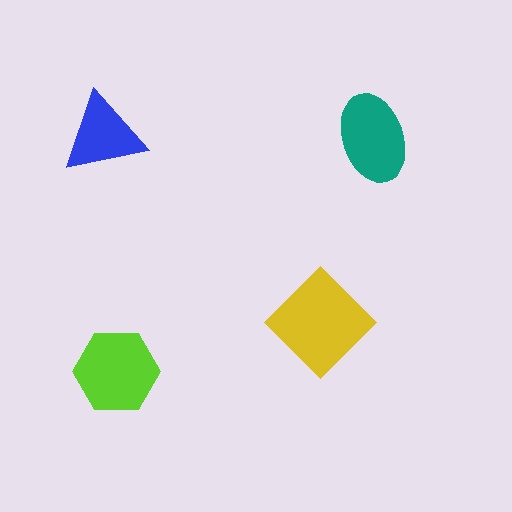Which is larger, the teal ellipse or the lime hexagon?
The lime hexagon.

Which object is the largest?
The yellow diamond.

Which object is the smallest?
The blue triangle.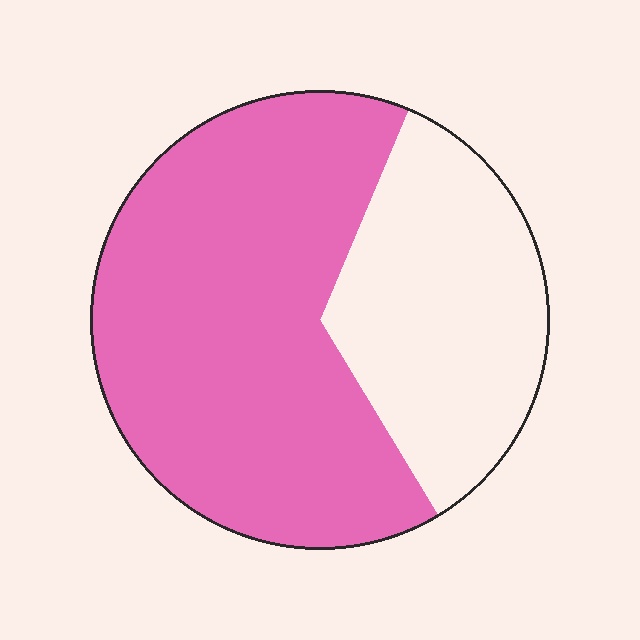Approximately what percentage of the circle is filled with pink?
Approximately 65%.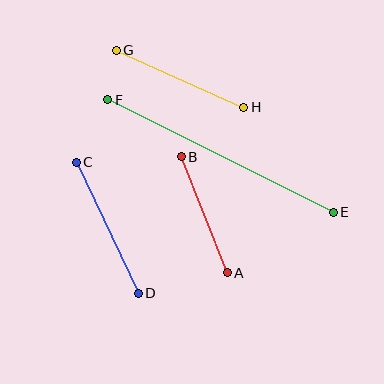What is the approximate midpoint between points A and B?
The midpoint is at approximately (204, 215) pixels.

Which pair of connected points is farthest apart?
Points E and F are farthest apart.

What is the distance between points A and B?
The distance is approximately 124 pixels.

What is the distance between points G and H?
The distance is approximately 140 pixels.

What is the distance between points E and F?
The distance is approximately 252 pixels.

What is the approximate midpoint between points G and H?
The midpoint is at approximately (180, 79) pixels.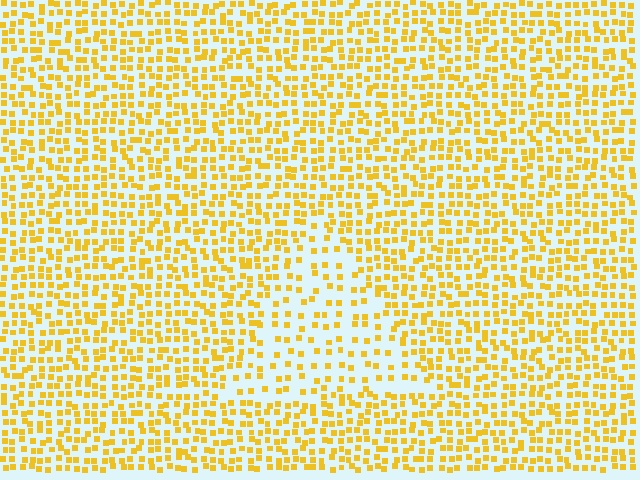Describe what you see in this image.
The image contains small yellow elements arranged at two different densities. A triangle-shaped region is visible where the elements are less densely packed than the surrounding area.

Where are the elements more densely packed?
The elements are more densely packed outside the triangle boundary.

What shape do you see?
I see a triangle.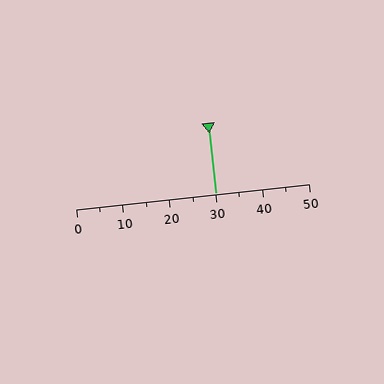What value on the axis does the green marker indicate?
The marker indicates approximately 30.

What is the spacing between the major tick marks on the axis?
The major ticks are spaced 10 apart.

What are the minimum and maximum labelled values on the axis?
The axis runs from 0 to 50.